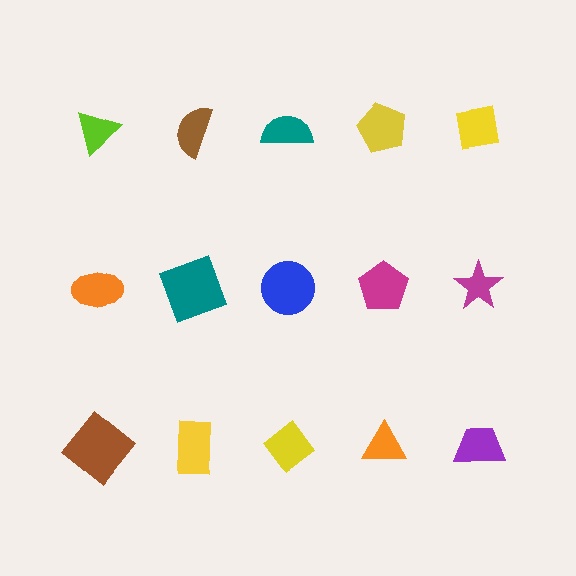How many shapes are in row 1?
5 shapes.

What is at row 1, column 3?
A teal semicircle.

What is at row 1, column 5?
A yellow square.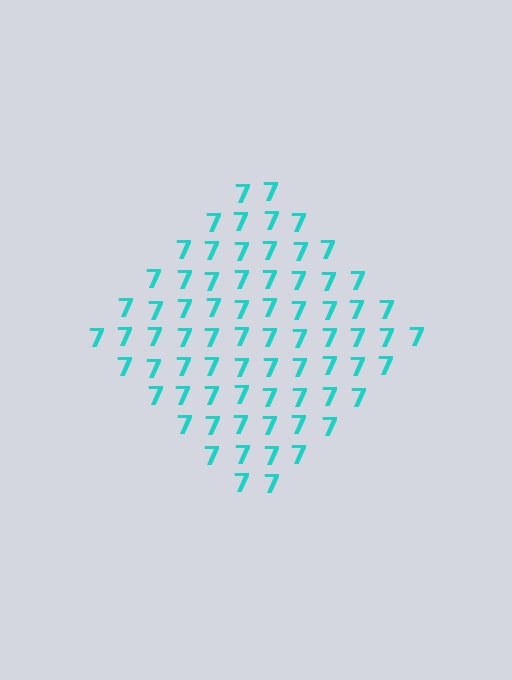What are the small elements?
The small elements are digit 7's.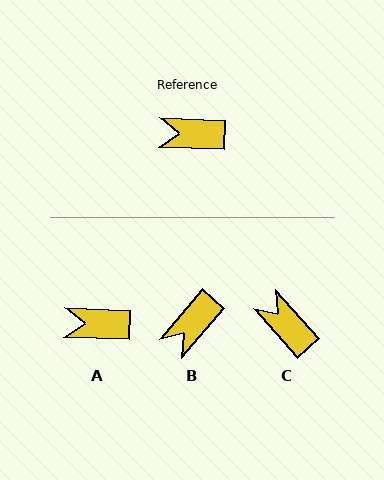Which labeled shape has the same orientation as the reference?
A.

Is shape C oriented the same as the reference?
No, it is off by about 46 degrees.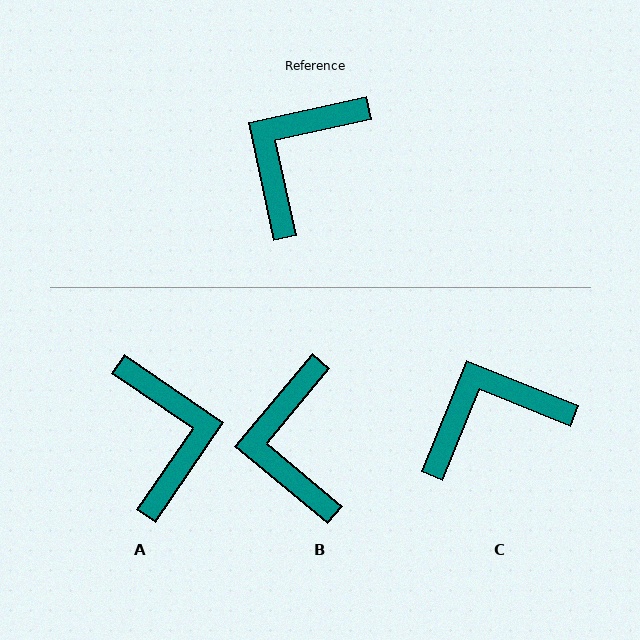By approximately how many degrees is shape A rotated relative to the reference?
Approximately 136 degrees clockwise.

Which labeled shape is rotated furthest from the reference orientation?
A, about 136 degrees away.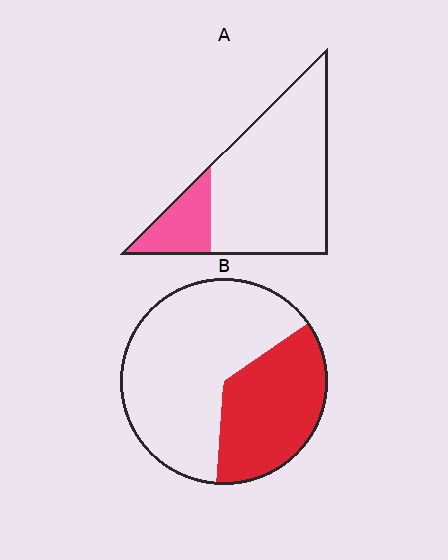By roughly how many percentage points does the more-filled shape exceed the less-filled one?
By roughly 15 percentage points (B over A).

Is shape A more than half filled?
No.